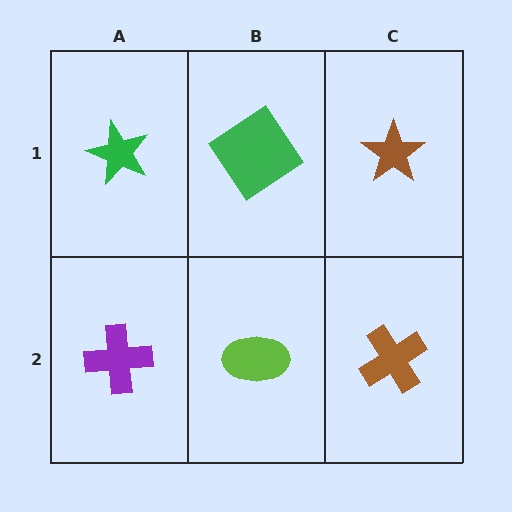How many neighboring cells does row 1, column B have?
3.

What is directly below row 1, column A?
A purple cross.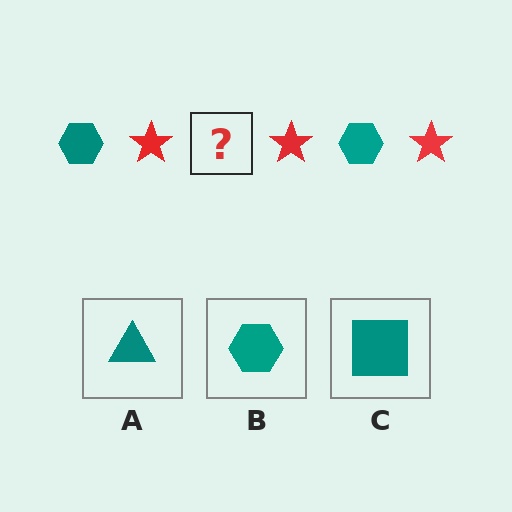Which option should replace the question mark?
Option B.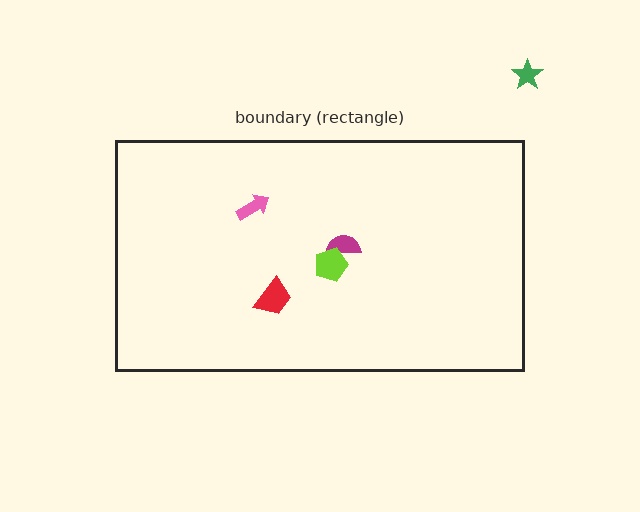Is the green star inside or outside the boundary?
Outside.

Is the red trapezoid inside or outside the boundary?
Inside.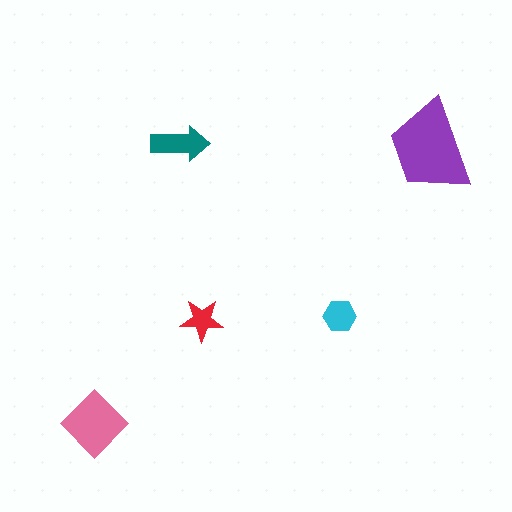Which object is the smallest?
The red star.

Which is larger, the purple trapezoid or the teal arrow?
The purple trapezoid.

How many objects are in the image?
There are 5 objects in the image.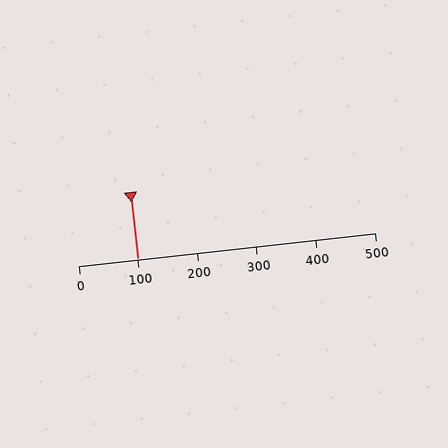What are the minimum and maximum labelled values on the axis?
The axis runs from 0 to 500.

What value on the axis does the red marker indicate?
The marker indicates approximately 100.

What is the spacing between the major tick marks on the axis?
The major ticks are spaced 100 apart.